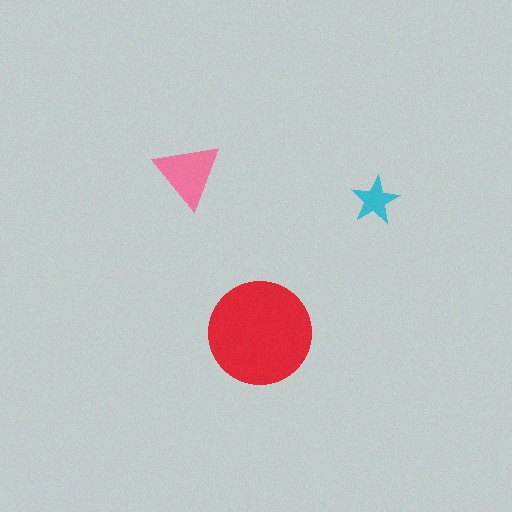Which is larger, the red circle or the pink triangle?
The red circle.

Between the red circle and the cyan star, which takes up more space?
The red circle.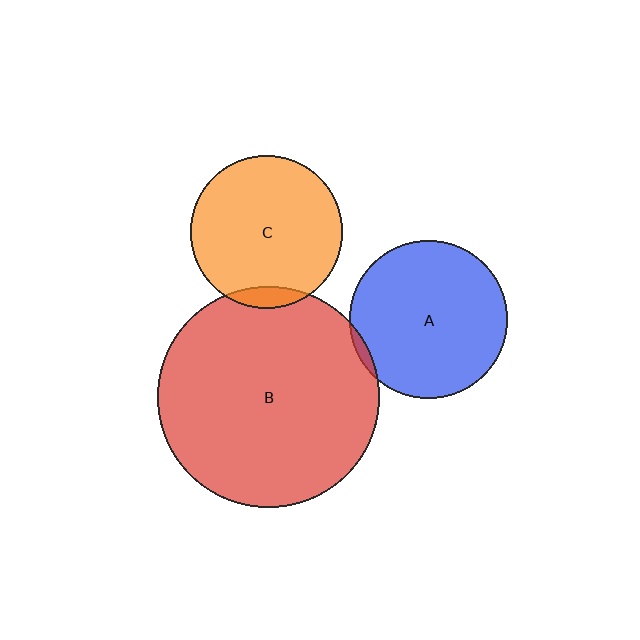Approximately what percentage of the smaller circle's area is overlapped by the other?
Approximately 5%.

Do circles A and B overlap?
Yes.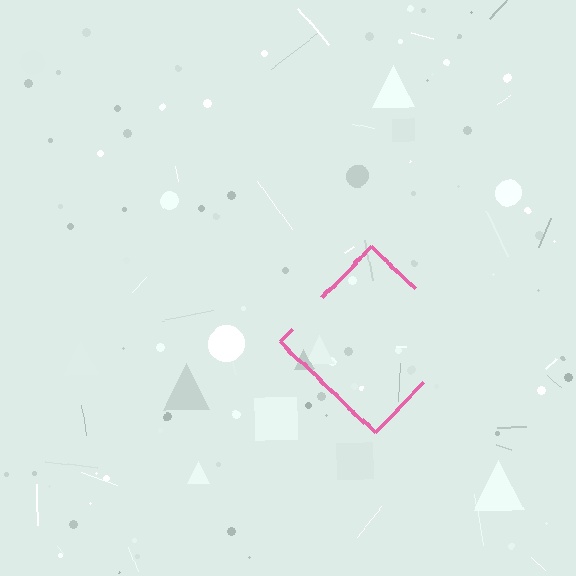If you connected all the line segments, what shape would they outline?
They would outline a diamond.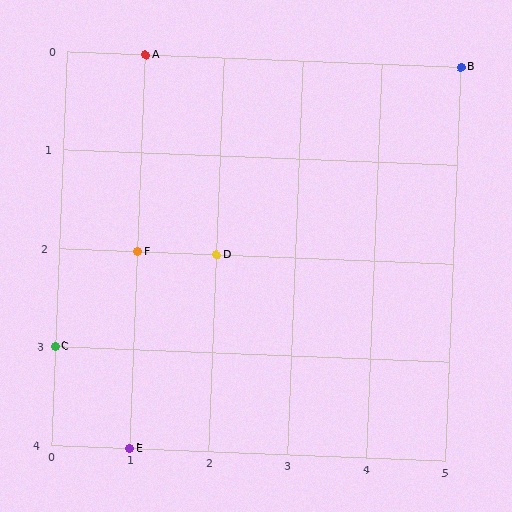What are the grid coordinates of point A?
Point A is at grid coordinates (1, 0).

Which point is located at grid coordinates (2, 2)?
Point D is at (2, 2).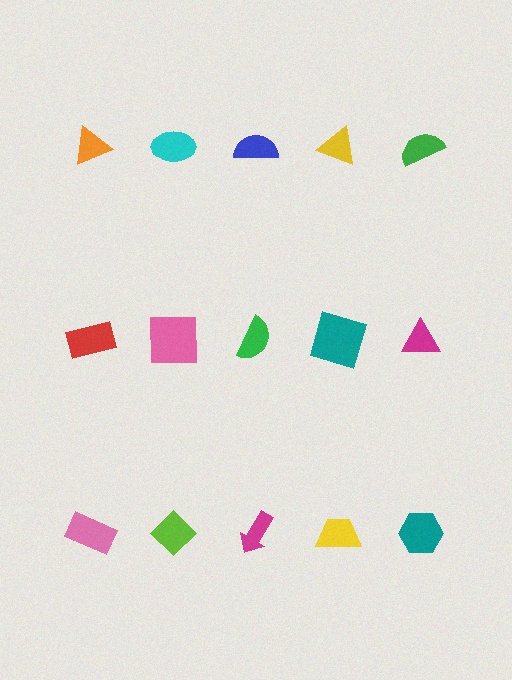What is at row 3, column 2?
A lime diamond.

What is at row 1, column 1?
An orange triangle.